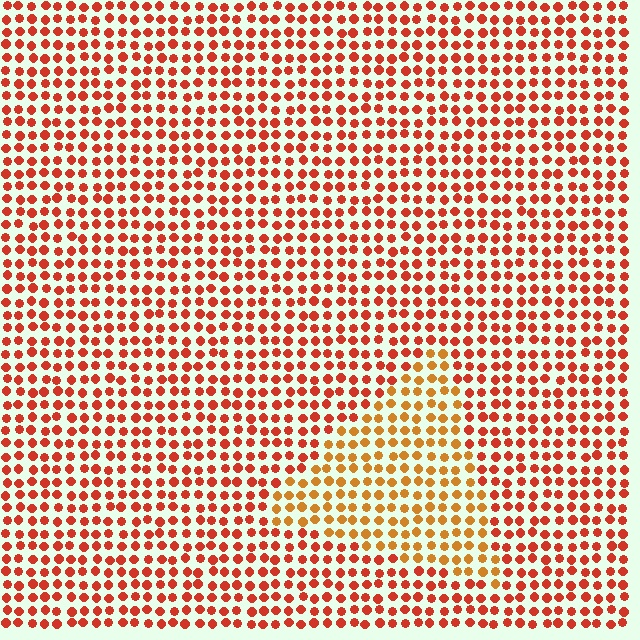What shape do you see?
I see a triangle.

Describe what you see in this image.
The image is filled with small red elements in a uniform arrangement. A triangle-shaped region is visible where the elements are tinted to a slightly different hue, forming a subtle color boundary.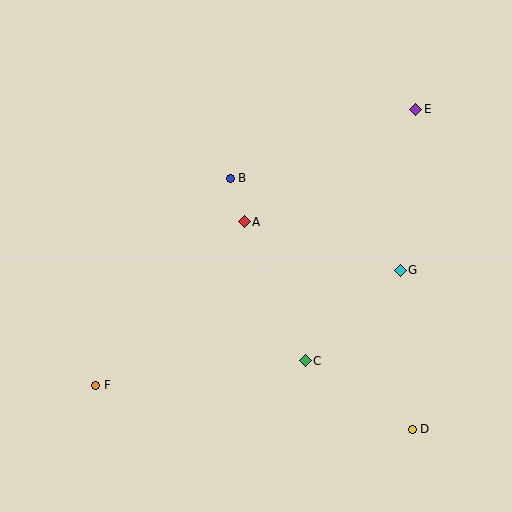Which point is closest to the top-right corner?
Point E is closest to the top-right corner.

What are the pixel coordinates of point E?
Point E is at (416, 109).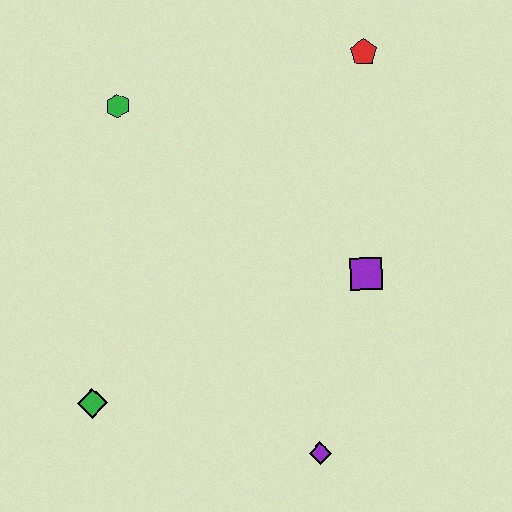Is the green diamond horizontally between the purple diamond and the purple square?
No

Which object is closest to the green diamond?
The purple diamond is closest to the green diamond.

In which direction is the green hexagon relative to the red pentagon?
The green hexagon is to the left of the red pentagon.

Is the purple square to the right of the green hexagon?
Yes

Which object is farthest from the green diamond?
The red pentagon is farthest from the green diamond.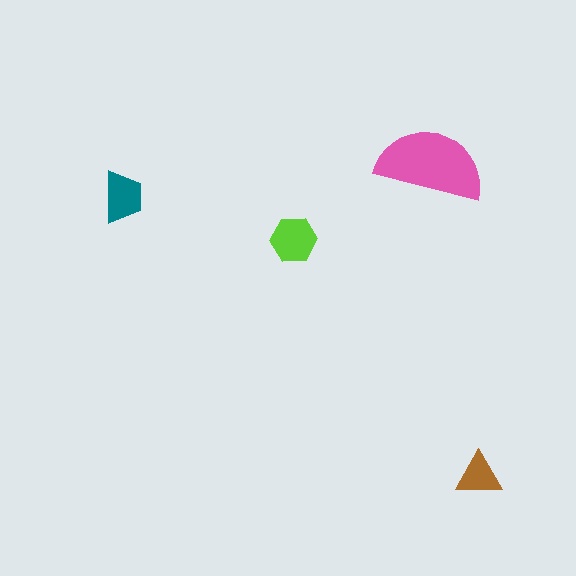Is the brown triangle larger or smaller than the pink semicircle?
Smaller.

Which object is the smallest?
The brown triangle.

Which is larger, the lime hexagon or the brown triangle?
The lime hexagon.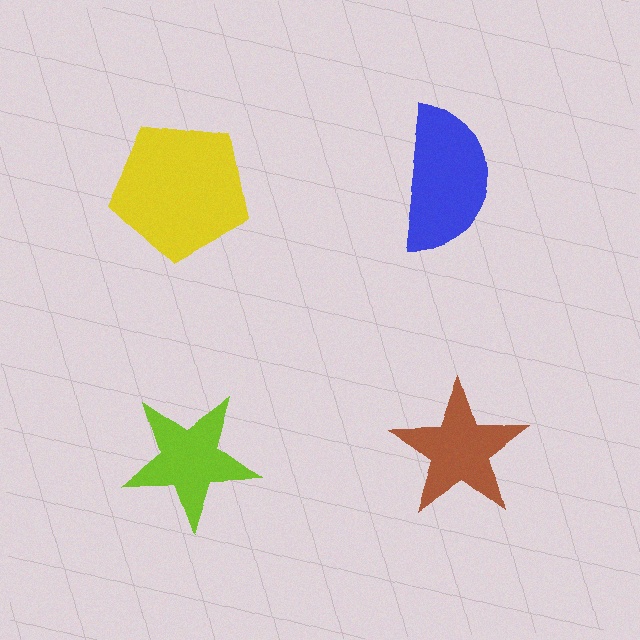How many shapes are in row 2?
2 shapes.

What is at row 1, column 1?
A yellow pentagon.